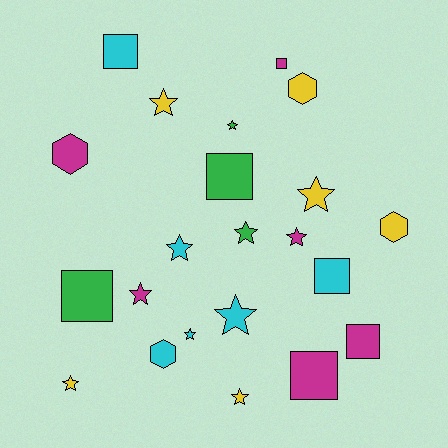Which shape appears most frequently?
Star, with 11 objects.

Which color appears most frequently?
Magenta, with 6 objects.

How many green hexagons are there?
There are no green hexagons.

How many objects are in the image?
There are 22 objects.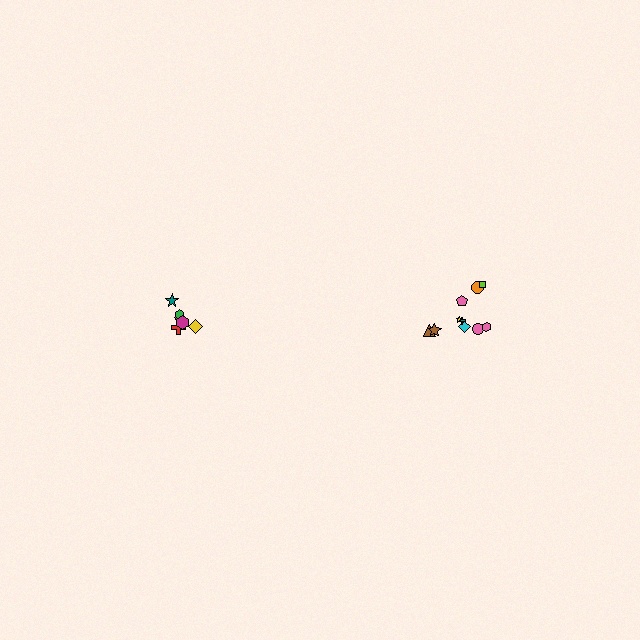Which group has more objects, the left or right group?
The right group.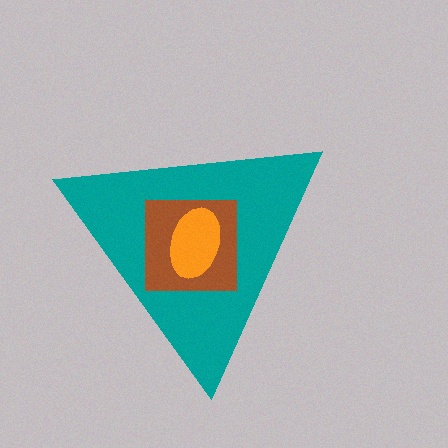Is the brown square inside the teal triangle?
Yes.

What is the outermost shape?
The teal triangle.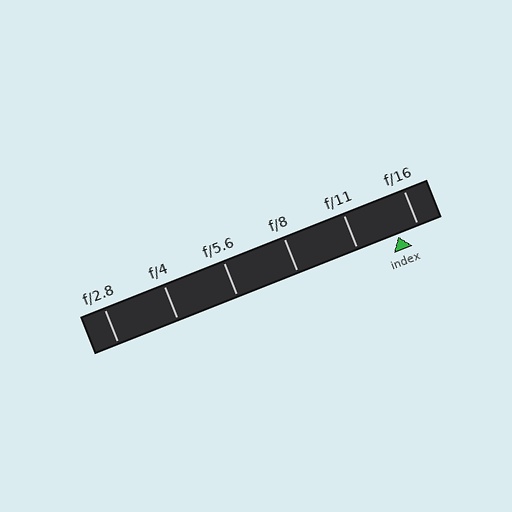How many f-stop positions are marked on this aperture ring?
There are 6 f-stop positions marked.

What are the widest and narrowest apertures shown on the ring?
The widest aperture shown is f/2.8 and the narrowest is f/16.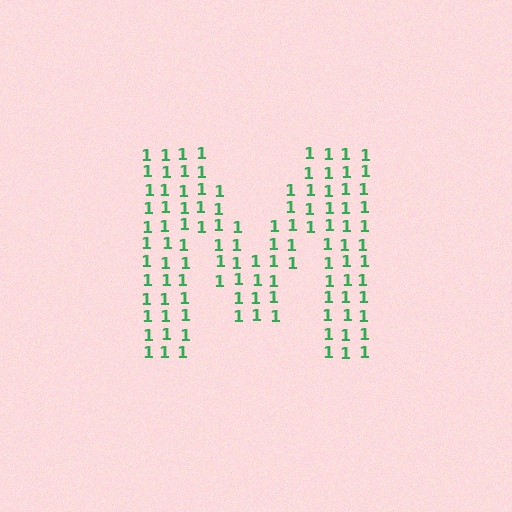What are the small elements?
The small elements are digit 1's.